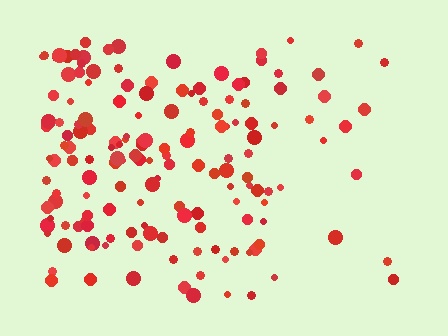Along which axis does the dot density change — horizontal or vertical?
Horizontal.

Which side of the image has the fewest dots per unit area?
The right.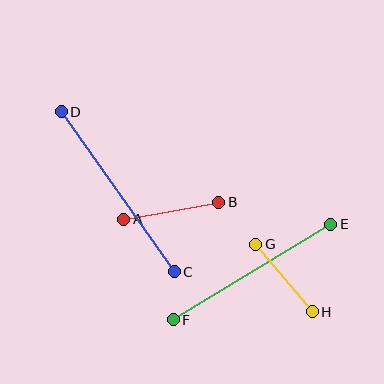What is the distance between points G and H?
The distance is approximately 88 pixels.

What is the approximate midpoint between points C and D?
The midpoint is at approximately (118, 192) pixels.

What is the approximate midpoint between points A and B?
The midpoint is at approximately (171, 211) pixels.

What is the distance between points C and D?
The distance is approximately 196 pixels.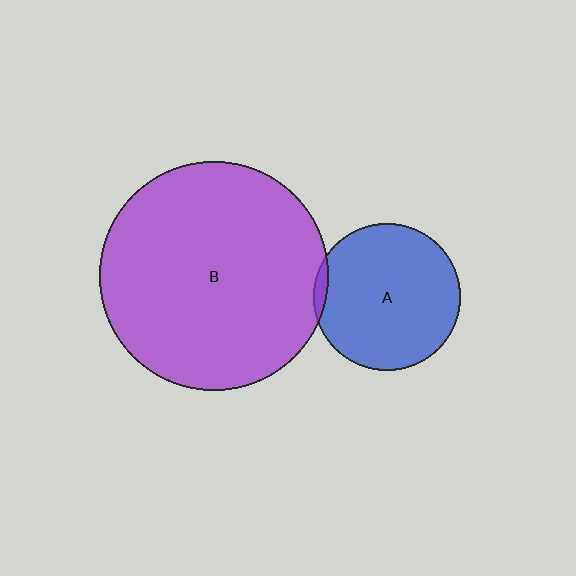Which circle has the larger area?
Circle B (purple).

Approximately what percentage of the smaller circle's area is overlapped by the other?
Approximately 5%.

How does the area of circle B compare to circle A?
Approximately 2.5 times.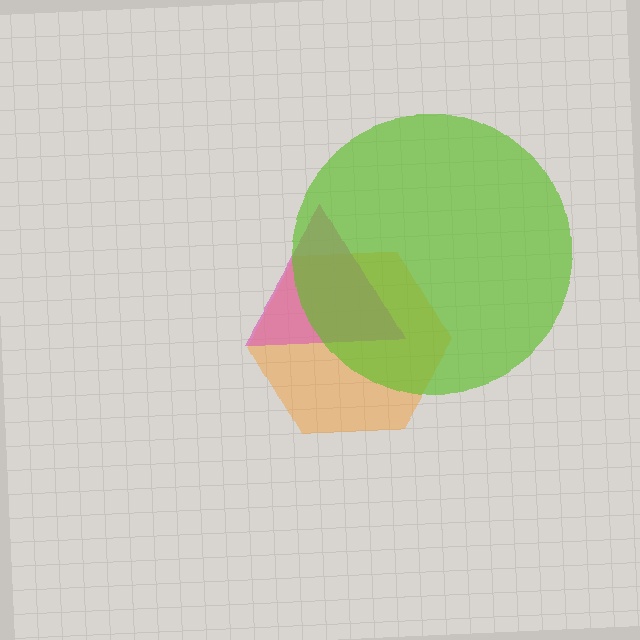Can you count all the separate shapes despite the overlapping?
Yes, there are 3 separate shapes.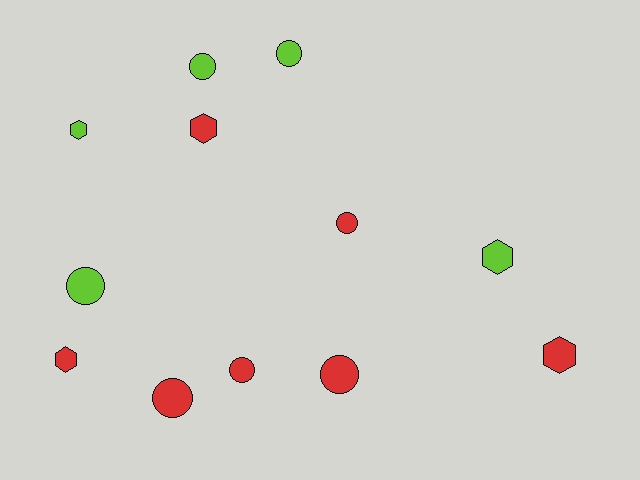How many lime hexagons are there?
There are 2 lime hexagons.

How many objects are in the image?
There are 12 objects.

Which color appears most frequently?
Red, with 7 objects.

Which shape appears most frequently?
Circle, with 7 objects.